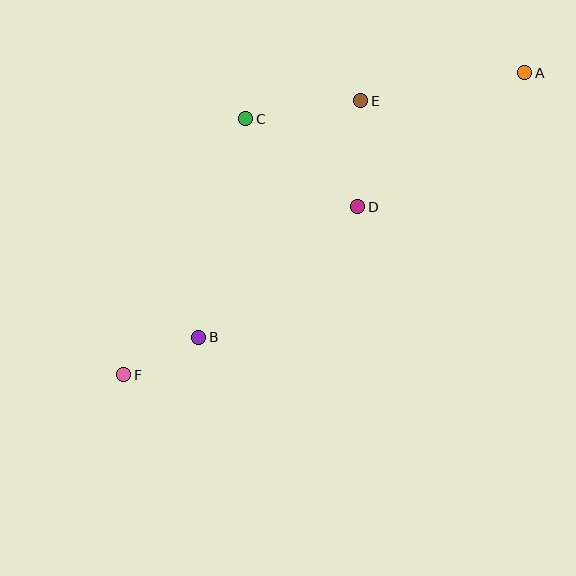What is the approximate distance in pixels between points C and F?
The distance between C and F is approximately 283 pixels.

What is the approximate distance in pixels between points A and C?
The distance between A and C is approximately 283 pixels.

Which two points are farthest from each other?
Points A and F are farthest from each other.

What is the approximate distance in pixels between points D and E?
The distance between D and E is approximately 106 pixels.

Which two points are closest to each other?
Points B and F are closest to each other.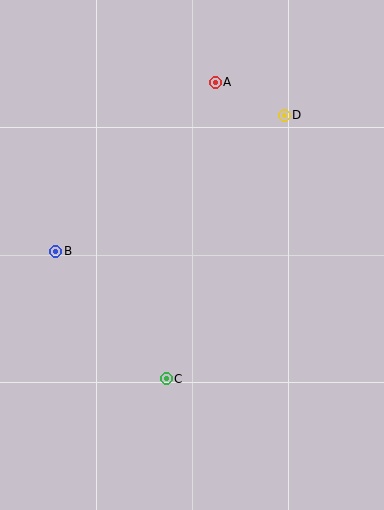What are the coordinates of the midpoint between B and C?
The midpoint between B and C is at (111, 315).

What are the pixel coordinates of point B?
Point B is at (56, 251).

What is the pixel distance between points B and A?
The distance between B and A is 232 pixels.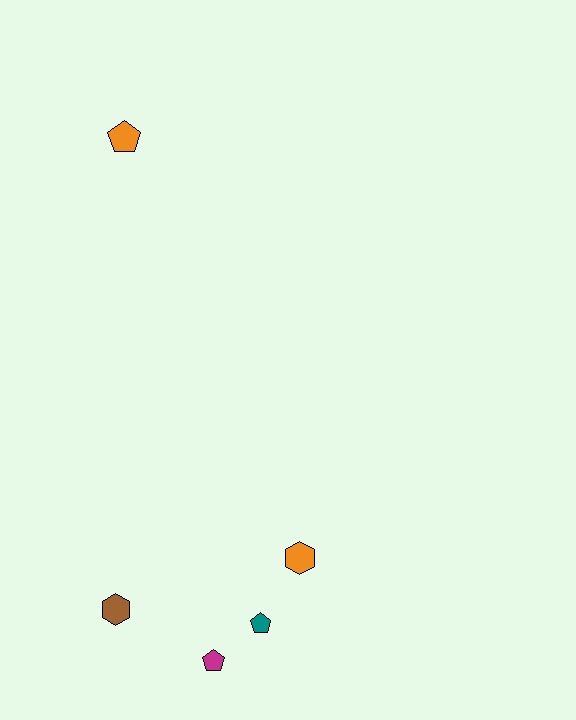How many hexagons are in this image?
There are 2 hexagons.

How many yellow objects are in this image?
There are no yellow objects.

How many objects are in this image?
There are 5 objects.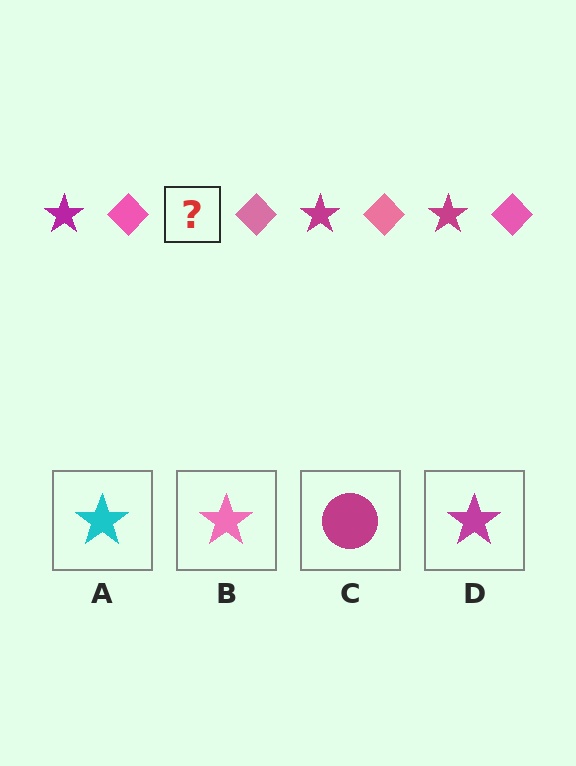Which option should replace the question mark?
Option D.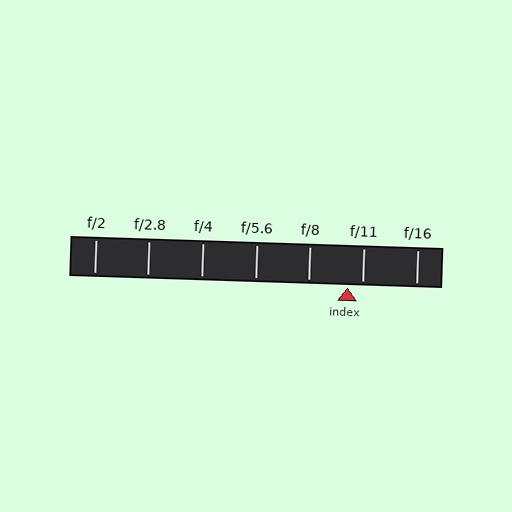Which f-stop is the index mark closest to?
The index mark is closest to f/11.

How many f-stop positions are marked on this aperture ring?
There are 7 f-stop positions marked.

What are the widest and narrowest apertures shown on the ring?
The widest aperture shown is f/2 and the narrowest is f/16.